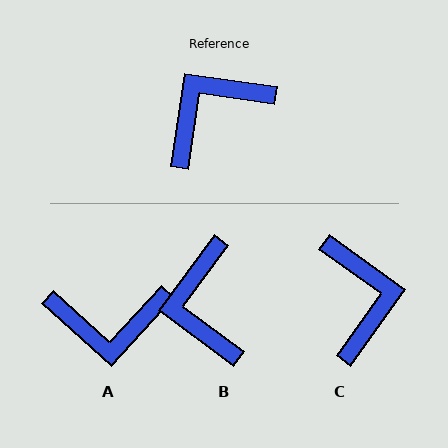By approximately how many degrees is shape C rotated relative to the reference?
Approximately 117 degrees clockwise.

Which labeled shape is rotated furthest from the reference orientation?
A, about 146 degrees away.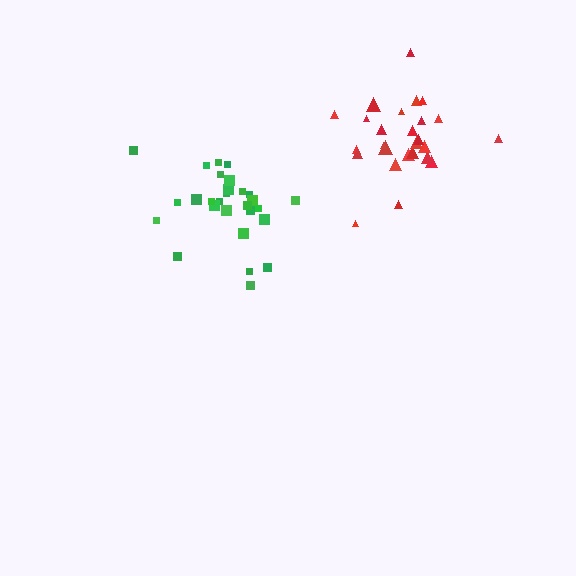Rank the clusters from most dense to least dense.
red, green.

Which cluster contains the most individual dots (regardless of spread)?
Green (28).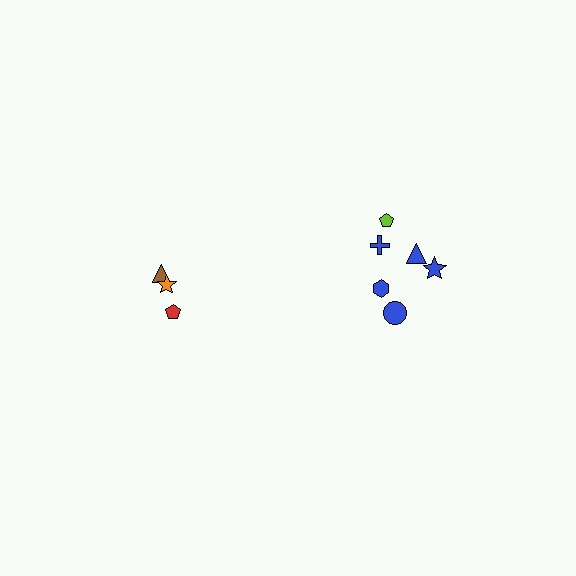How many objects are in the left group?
There are 3 objects.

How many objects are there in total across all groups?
There are 9 objects.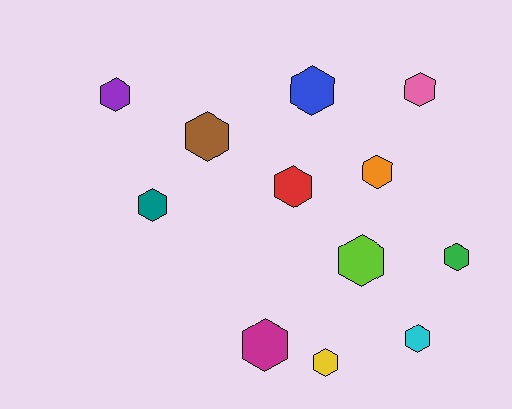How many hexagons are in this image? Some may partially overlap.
There are 12 hexagons.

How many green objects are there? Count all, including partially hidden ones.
There is 1 green object.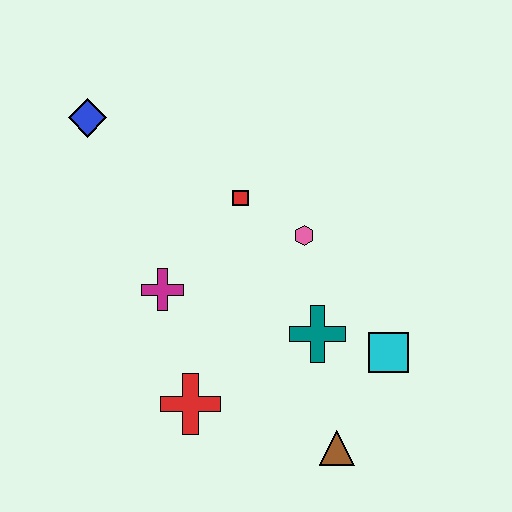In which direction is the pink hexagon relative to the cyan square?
The pink hexagon is above the cyan square.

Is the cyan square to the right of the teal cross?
Yes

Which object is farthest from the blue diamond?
The brown triangle is farthest from the blue diamond.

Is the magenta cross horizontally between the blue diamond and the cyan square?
Yes